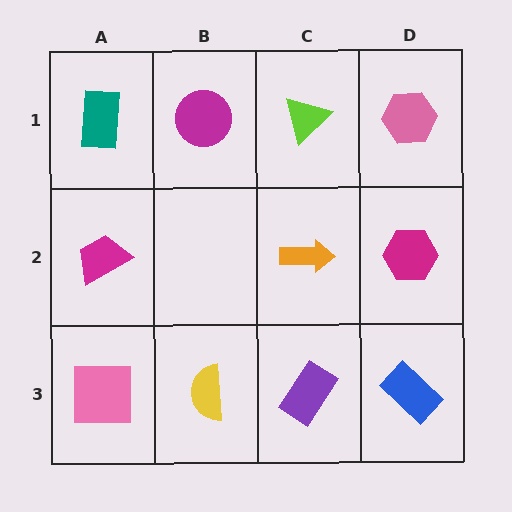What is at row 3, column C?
A purple rectangle.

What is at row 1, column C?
A lime triangle.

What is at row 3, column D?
A blue rectangle.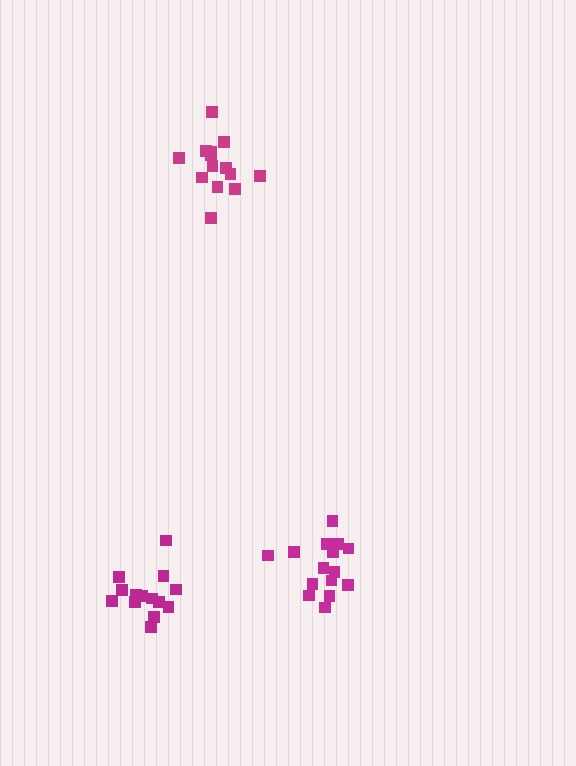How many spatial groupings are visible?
There are 3 spatial groupings.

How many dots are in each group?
Group 1: 15 dots, Group 2: 14 dots, Group 3: 14 dots (43 total).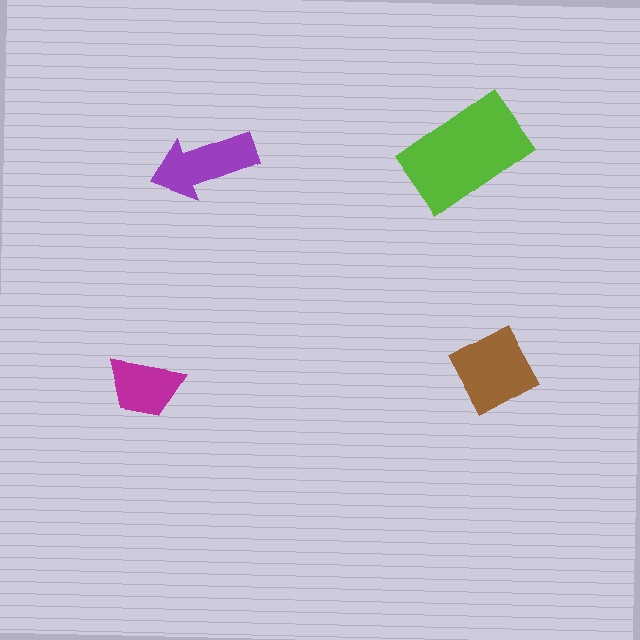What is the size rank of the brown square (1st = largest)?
2nd.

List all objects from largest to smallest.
The lime rectangle, the brown square, the purple arrow, the magenta trapezoid.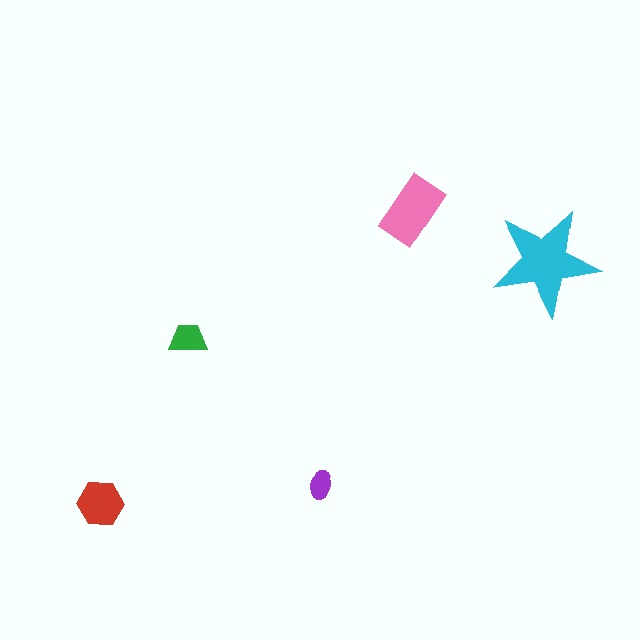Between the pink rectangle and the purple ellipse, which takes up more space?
The pink rectangle.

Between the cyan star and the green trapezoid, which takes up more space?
The cyan star.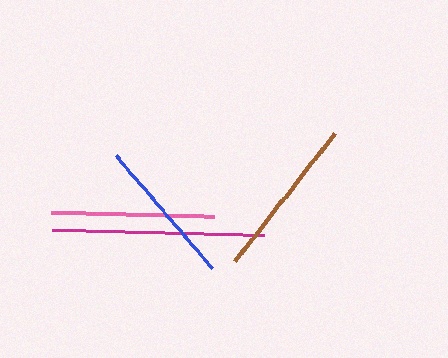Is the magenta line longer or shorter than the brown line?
The magenta line is longer than the brown line.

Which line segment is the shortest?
The blue line is the shortest at approximately 148 pixels.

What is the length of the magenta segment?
The magenta segment is approximately 212 pixels long.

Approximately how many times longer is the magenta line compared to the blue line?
The magenta line is approximately 1.4 times the length of the blue line.